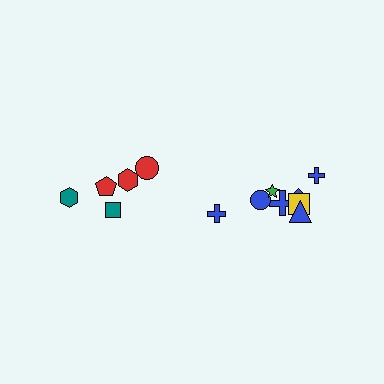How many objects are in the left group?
There are 5 objects.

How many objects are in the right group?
There are 8 objects.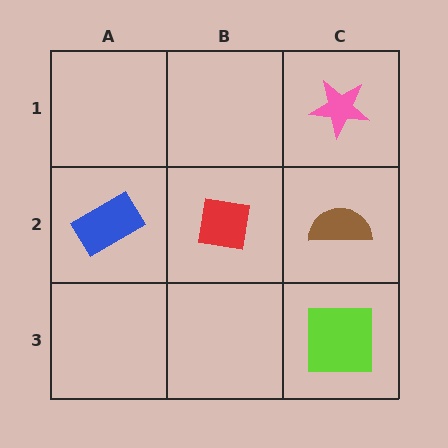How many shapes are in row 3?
1 shape.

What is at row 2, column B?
A red square.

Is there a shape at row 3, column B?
No, that cell is empty.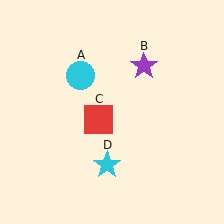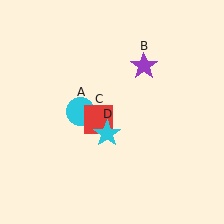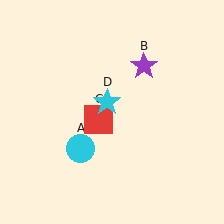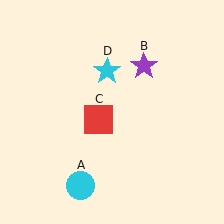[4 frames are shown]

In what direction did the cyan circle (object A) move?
The cyan circle (object A) moved down.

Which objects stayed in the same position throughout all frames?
Purple star (object B) and red square (object C) remained stationary.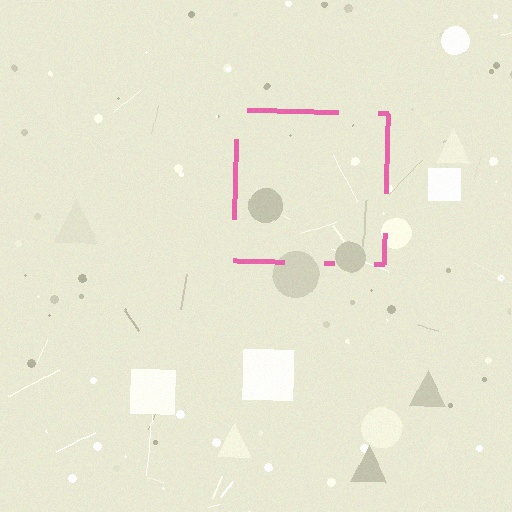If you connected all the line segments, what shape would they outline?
They would outline a square.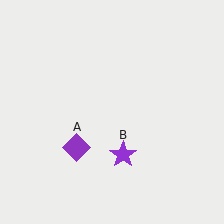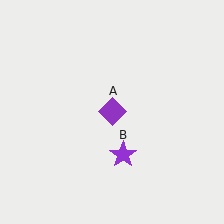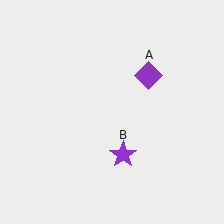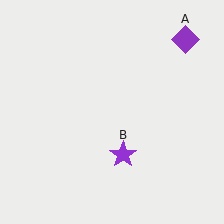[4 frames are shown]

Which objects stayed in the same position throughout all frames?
Purple star (object B) remained stationary.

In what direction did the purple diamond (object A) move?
The purple diamond (object A) moved up and to the right.